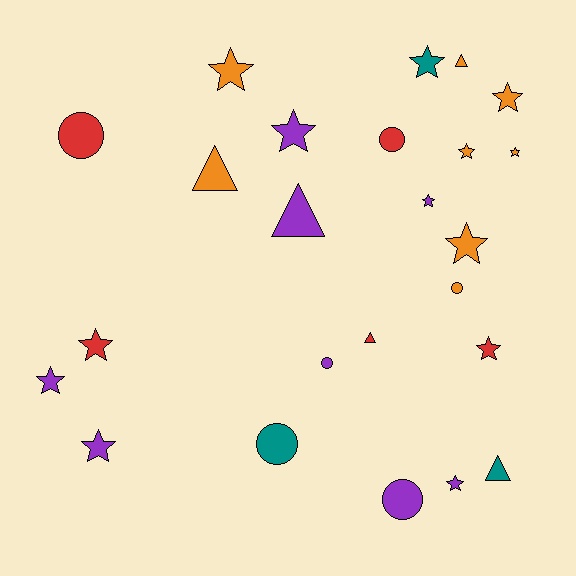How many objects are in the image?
There are 24 objects.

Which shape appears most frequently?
Star, with 13 objects.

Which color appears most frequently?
Orange, with 8 objects.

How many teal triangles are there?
There is 1 teal triangle.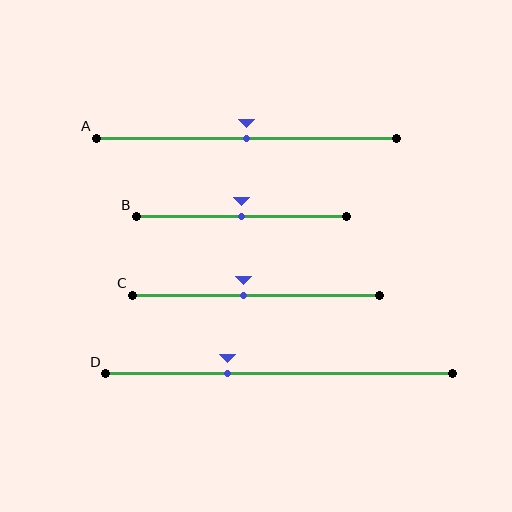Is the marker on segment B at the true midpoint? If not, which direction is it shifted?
Yes, the marker on segment B is at the true midpoint.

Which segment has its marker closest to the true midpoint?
Segment A has its marker closest to the true midpoint.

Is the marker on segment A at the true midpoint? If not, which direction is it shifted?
Yes, the marker on segment A is at the true midpoint.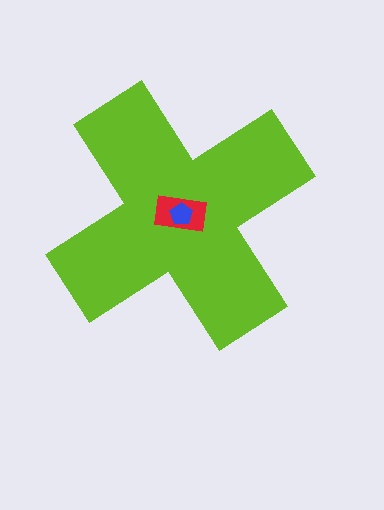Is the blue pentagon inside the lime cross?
Yes.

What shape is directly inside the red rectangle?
The blue pentagon.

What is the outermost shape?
The lime cross.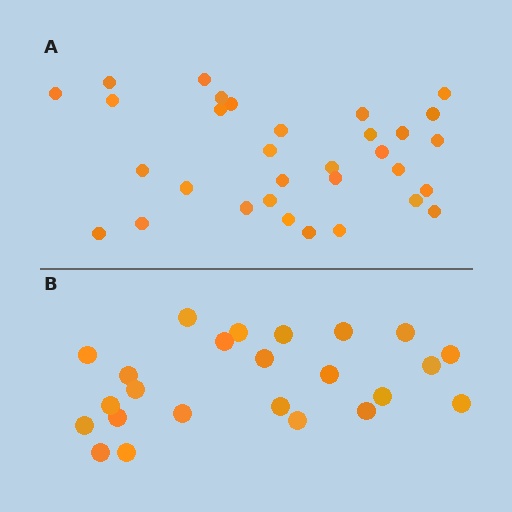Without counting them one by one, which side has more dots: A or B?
Region A (the top region) has more dots.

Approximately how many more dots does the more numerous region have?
Region A has roughly 8 or so more dots than region B.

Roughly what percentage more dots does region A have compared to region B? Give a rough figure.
About 35% more.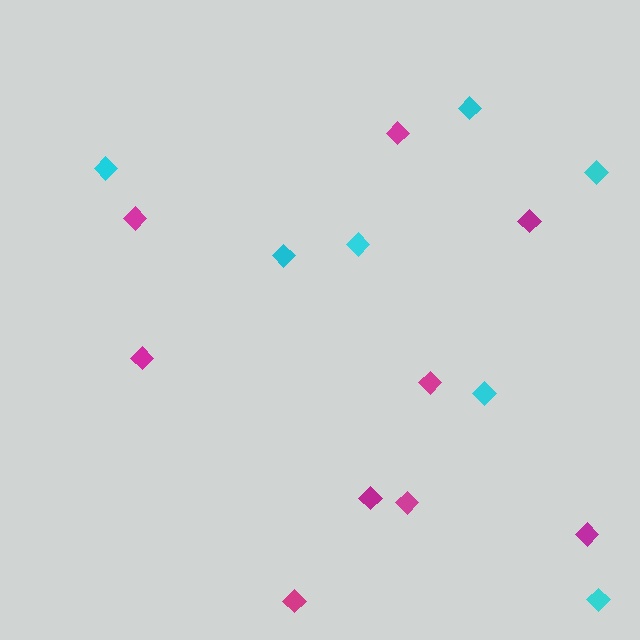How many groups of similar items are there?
There are 2 groups: one group of magenta diamonds (9) and one group of cyan diamonds (7).